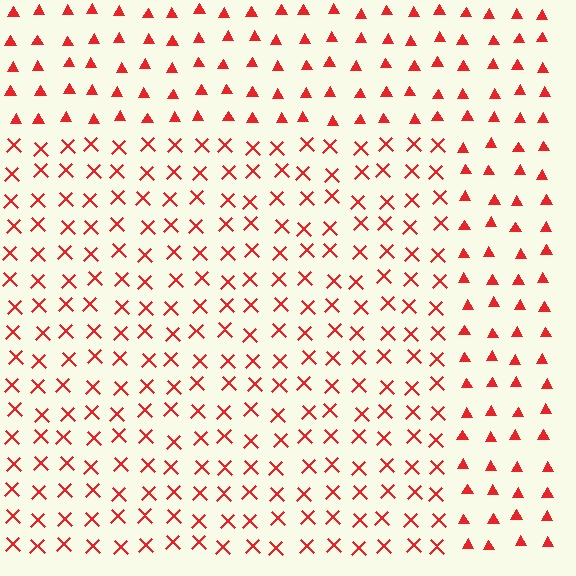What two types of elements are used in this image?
The image uses X marks inside the rectangle region and triangles outside it.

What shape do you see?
I see a rectangle.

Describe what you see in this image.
The image is filled with small red elements arranged in a uniform grid. A rectangle-shaped region contains X marks, while the surrounding area contains triangles. The boundary is defined purely by the change in element shape.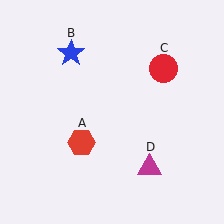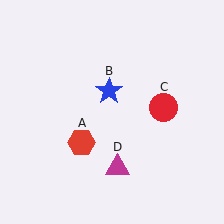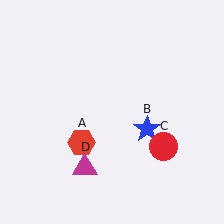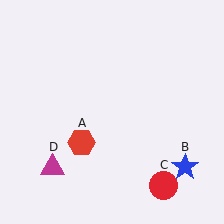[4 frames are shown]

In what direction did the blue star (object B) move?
The blue star (object B) moved down and to the right.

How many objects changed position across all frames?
3 objects changed position: blue star (object B), red circle (object C), magenta triangle (object D).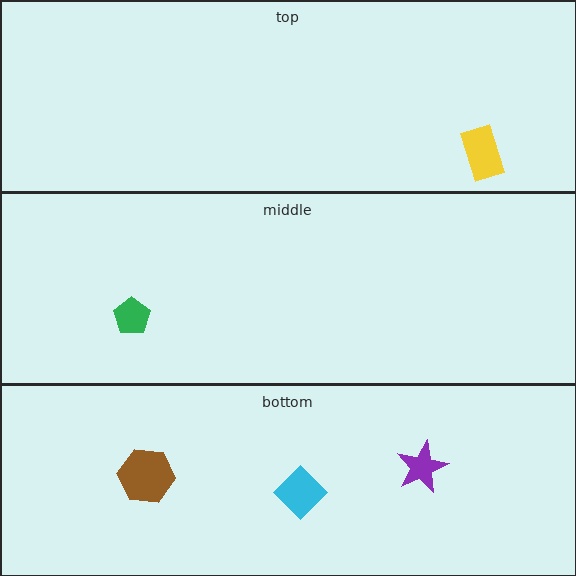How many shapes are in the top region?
1.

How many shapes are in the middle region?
1.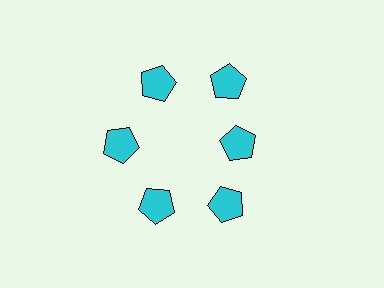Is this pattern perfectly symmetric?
No. The 6 cyan pentagons are arranged in a ring, but one element near the 3 o'clock position is pulled inward toward the center, breaking the 6-fold rotational symmetry.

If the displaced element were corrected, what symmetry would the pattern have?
It would have 6-fold rotational symmetry — the pattern would map onto itself every 60 degrees.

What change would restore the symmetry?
The symmetry would be restored by moving it outward, back onto the ring so that all 6 pentagons sit at equal angles and equal distance from the center.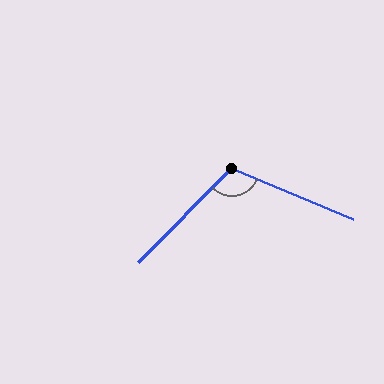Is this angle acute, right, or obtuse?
It is obtuse.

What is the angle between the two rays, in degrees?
Approximately 112 degrees.